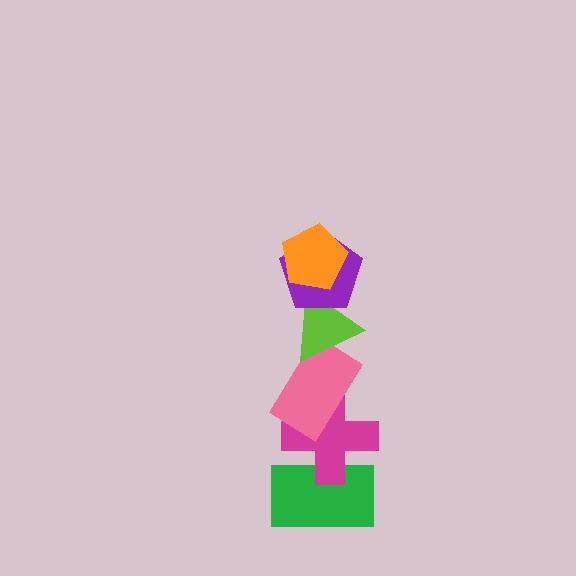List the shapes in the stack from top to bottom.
From top to bottom: the orange pentagon, the purple pentagon, the lime triangle, the pink rectangle, the magenta cross, the green rectangle.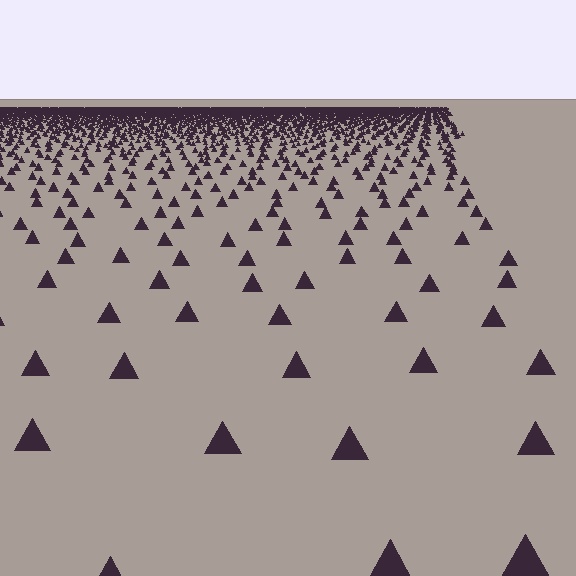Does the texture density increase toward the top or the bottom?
Density increases toward the top.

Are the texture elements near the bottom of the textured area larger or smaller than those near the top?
Larger. Near the bottom, elements are closer to the viewer and appear at a bigger on-screen size.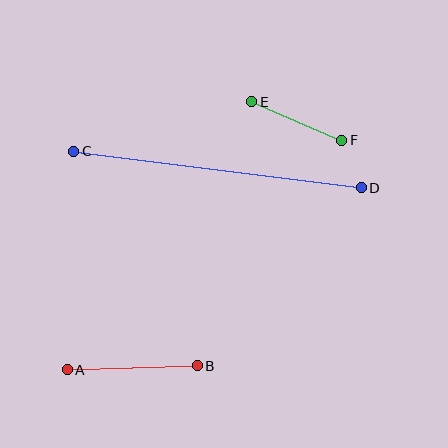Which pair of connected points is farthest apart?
Points C and D are farthest apart.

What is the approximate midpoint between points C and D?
The midpoint is at approximately (217, 169) pixels.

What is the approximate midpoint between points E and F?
The midpoint is at approximately (297, 121) pixels.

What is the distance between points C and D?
The distance is approximately 290 pixels.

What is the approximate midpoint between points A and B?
The midpoint is at approximately (132, 368) pixels.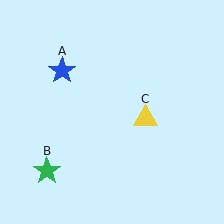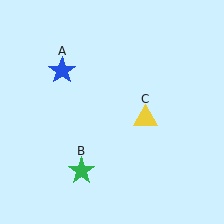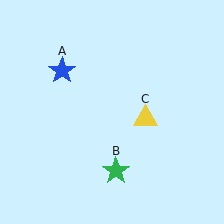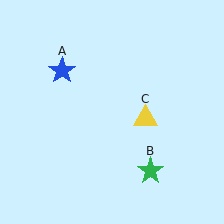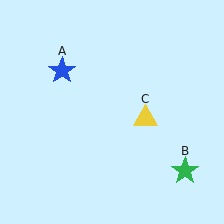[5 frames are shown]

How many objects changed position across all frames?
1 object changed position: green star (object B).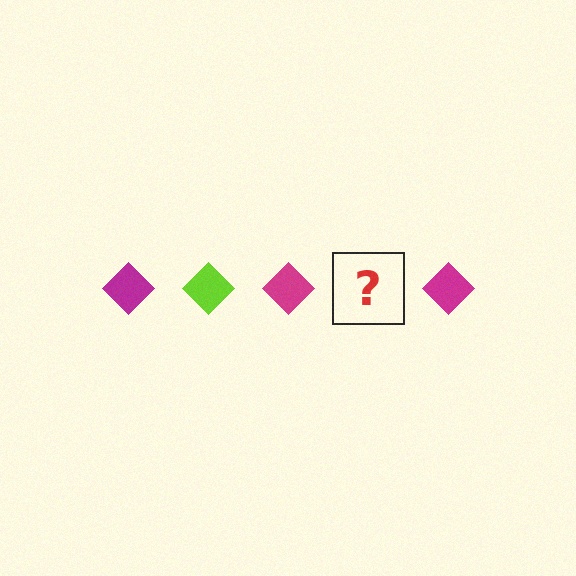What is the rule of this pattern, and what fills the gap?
The rule is that the pattern cycles through magenta, lime diamonds. The gap should be filled with a lime diamond.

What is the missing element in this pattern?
The missing element is a lime diamond.